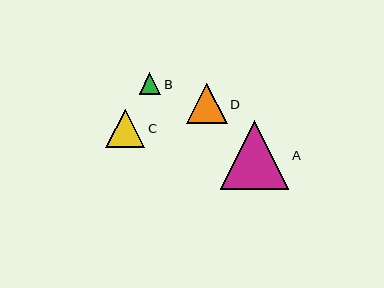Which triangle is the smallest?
Triangle B is the smallest with a size of approximately 21 pixels.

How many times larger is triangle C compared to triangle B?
Triangle C is approximately 1.8 times the size of triangle B.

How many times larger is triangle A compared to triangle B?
Triangle A is approximately 3.2 times the size of triangle B.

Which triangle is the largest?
Triangle A is the largest with a size of approximately 69 pixels.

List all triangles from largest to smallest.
From largest to smallest: A, D, C, B.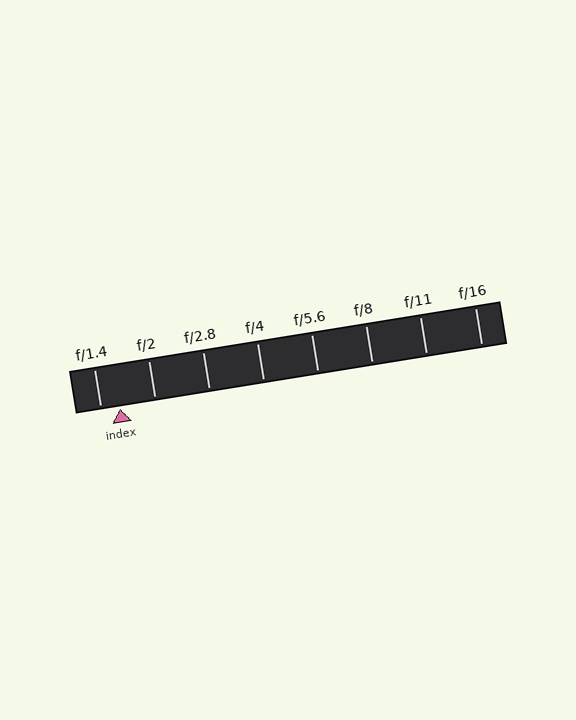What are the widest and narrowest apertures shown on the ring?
The widest aperture shown is f/1.4 and the narrowest is f/16.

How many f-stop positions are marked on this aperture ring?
There are 8 f-stop positions marked.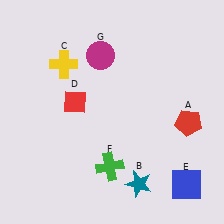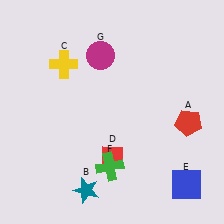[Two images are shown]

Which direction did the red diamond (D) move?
The red diamond (D) moved down.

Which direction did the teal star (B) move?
The teal star (B) moved left.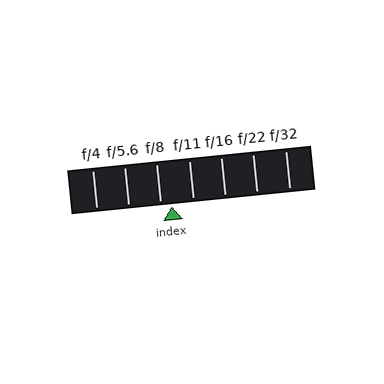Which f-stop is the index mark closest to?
The index mark is closest to f/8.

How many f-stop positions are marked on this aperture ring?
There are 7 f-stop positions marked.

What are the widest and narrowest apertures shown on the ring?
The widest aperture shown is f/4 and the narrowest is f/32.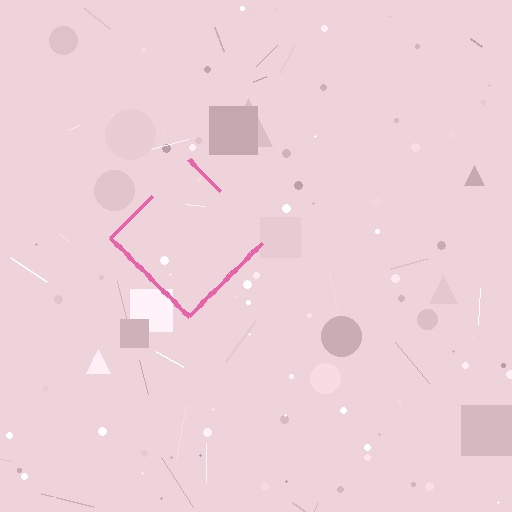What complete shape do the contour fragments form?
The contour fragments form a diamond.